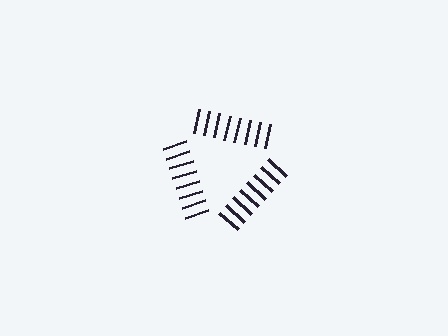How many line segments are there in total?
24 — 8 along each of the 3 edges.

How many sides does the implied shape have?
3 sides — the line-ends trace a triangle.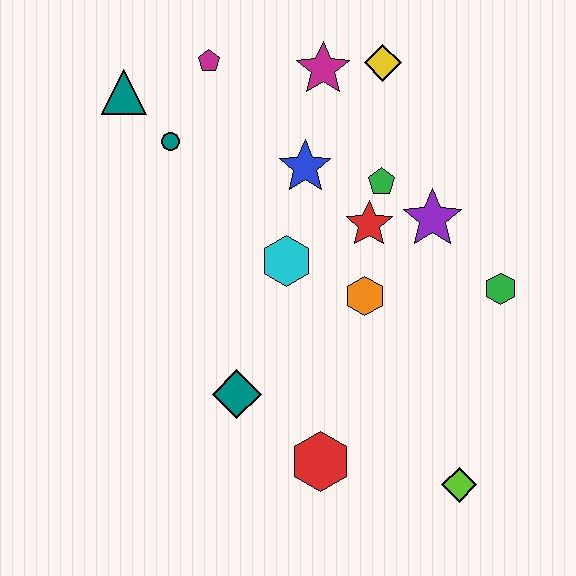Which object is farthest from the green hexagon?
The teal triangle is farthest from the green hexagon.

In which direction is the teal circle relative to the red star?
The teal circle is to the left of the red star.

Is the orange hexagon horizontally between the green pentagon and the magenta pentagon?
Yes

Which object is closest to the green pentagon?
The red star is closest to the green pentagon.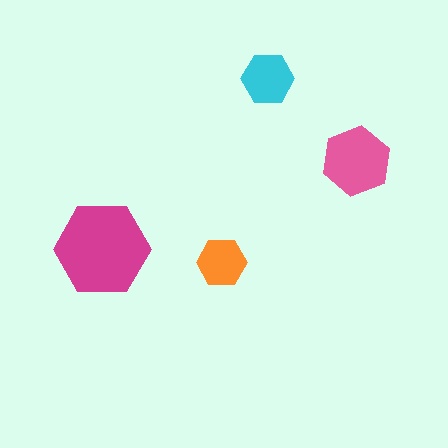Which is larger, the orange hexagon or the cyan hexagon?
The cyan one.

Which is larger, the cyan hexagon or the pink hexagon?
The pink one.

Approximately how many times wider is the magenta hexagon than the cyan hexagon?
About 2 times wider.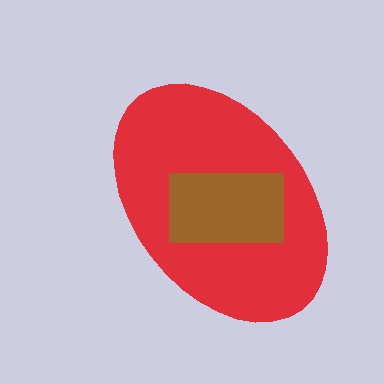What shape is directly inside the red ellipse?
The brown rectangle.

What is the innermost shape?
The brown rectangle.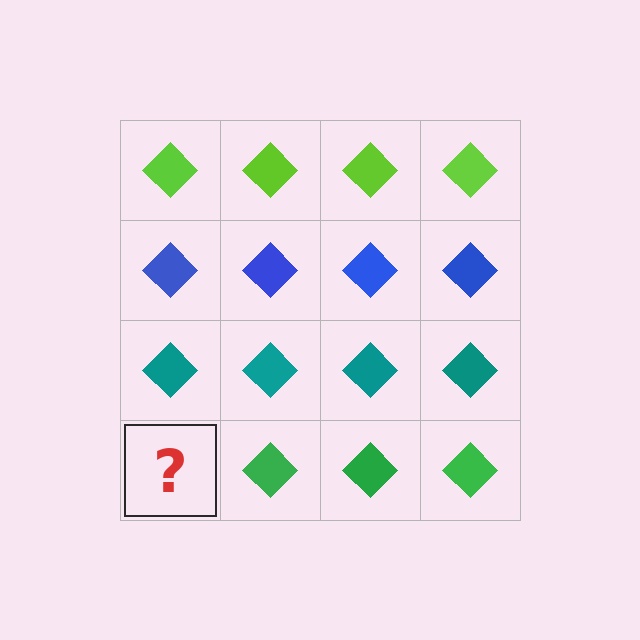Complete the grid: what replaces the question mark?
The question mark should be replaced with a green diamond.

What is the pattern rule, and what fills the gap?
The rule is that each row has a consistent color. The gap should be filled with a green diamond.